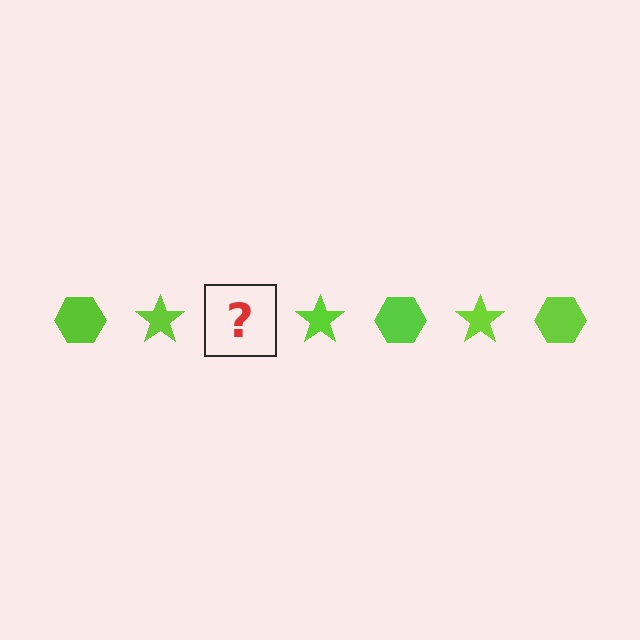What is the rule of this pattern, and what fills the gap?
The rule is that the pattern cycles through hexagon, star shapes in lime. The gap should be filled with a lime hexagon.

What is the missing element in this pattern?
The missing element is a lime hexagon.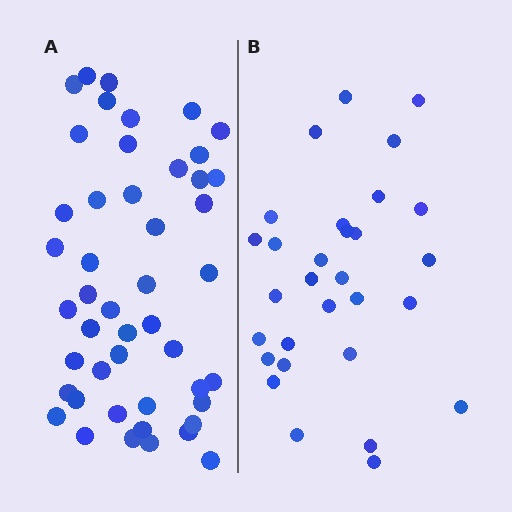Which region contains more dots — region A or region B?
Region A (the left region) has more dots.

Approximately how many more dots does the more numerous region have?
Region A has approximately 15 more dots than region B.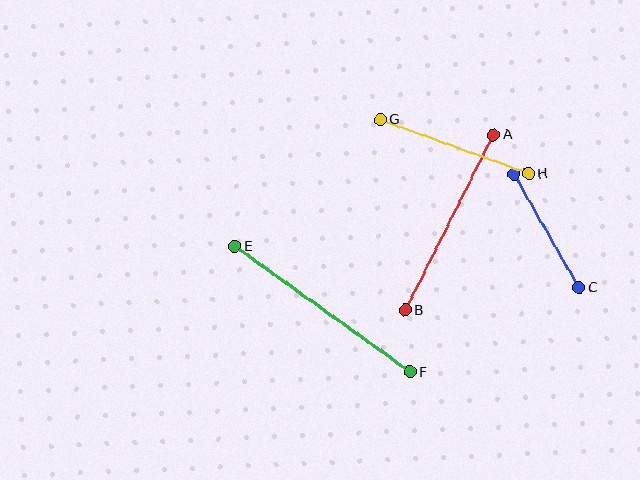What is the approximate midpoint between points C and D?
The midpoint is at approximately (546, 231) pixels.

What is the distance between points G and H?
The distance is approximately 158 pixels.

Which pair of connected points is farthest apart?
Points E and F are farthest apart.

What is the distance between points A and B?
The distance is approximately 196 pixels.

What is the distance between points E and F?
The distance is approximately 216 pixels.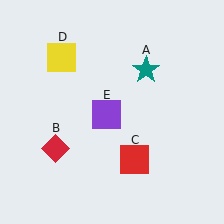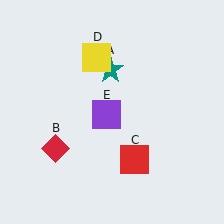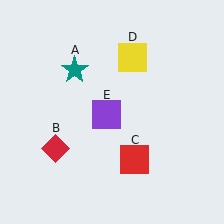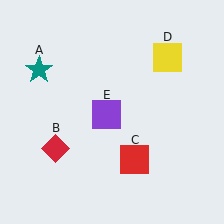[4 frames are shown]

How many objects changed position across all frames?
2 objects changed position: teal star (object A), yellow square (object D).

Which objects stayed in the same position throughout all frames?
Red diamond (object B) and red square (object C) and purple square (object E) remained stationary.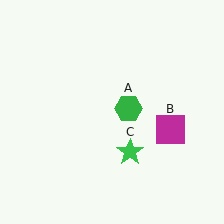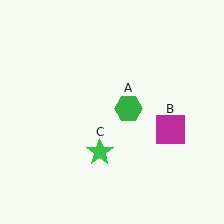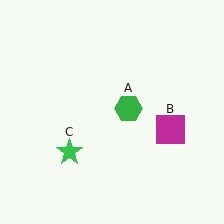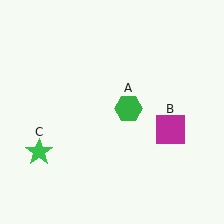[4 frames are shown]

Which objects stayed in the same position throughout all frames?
Green hexagon (object A) and magenta square (object B) remained stationary.